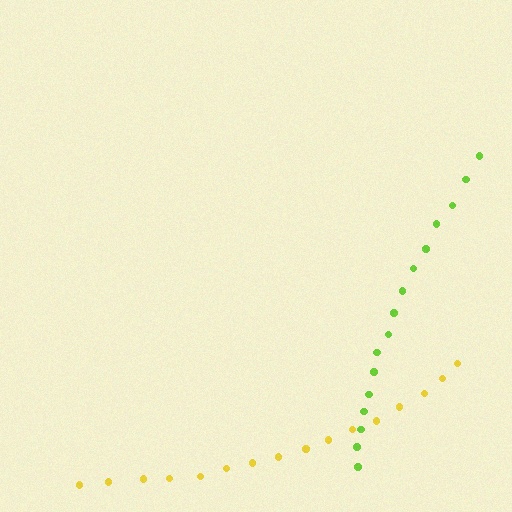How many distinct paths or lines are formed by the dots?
There are 2 distinct paths.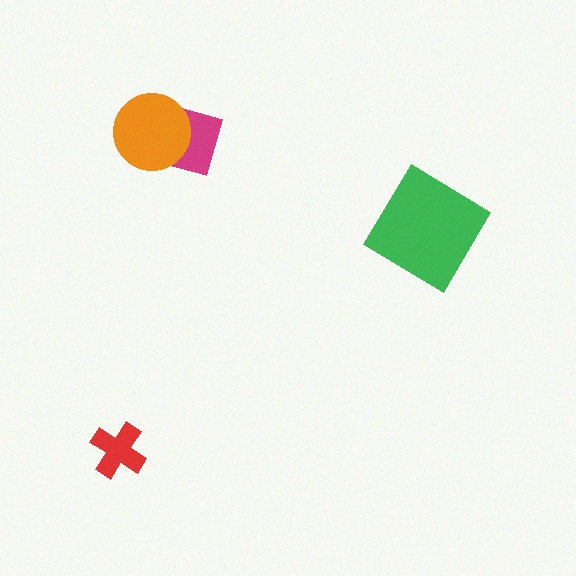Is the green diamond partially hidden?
No, no other shape covers it.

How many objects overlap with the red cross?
0 objects overlap with the red cross.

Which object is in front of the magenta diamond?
The orange circle is in front of the magenta diamond.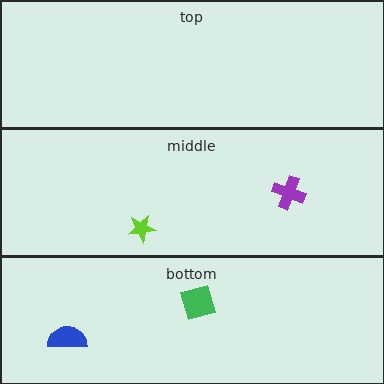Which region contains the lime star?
The middle region.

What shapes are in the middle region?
The lime star, the purple cross.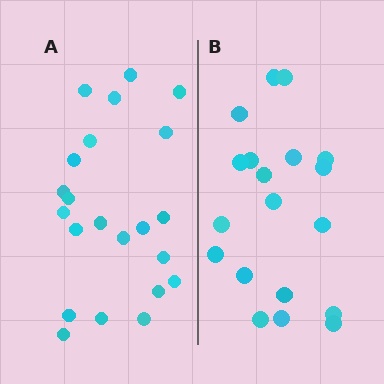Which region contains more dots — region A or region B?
Region A (the left region) has more dots.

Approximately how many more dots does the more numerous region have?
Region A has just a few more — roughly 2 or 3 more dots than region B.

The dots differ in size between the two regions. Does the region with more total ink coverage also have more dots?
No. Region B has more total ink coverage because its dots are larger, but region A actually contains more individual dots. Total area can be misleading — the number of items is what matters here.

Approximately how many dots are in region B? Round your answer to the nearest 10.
About 20 dots. (The exact count is 19, which rounds to 20.)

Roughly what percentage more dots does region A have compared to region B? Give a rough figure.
About 15% more.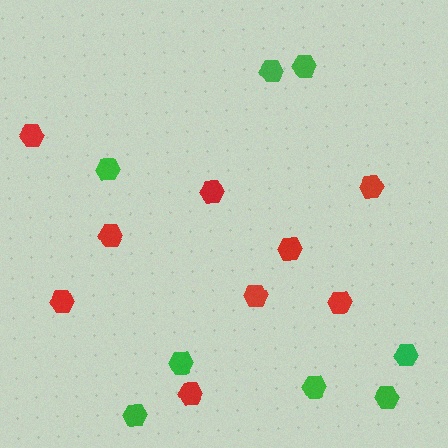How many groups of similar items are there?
There are 2 groups: one group of red hexagons (9) and one group of green hexagons (8).